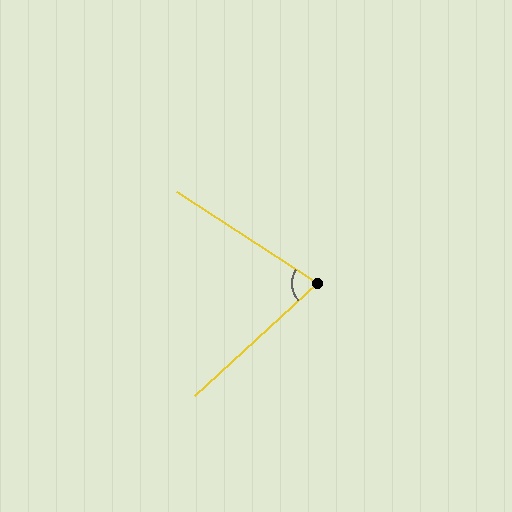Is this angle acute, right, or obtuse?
It is acute.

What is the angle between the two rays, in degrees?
Approximately 76 degrees.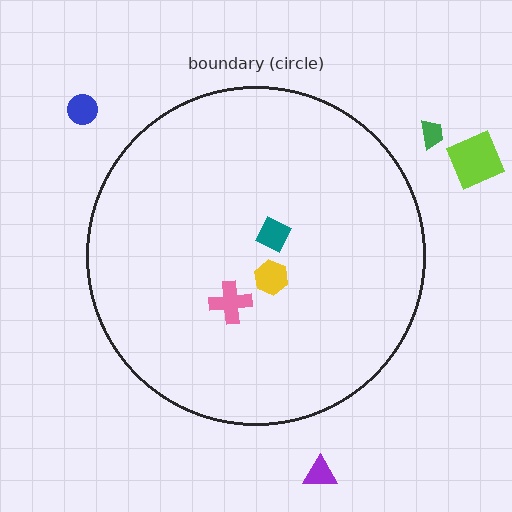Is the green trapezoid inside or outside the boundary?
Outside.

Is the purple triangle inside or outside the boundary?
Outside.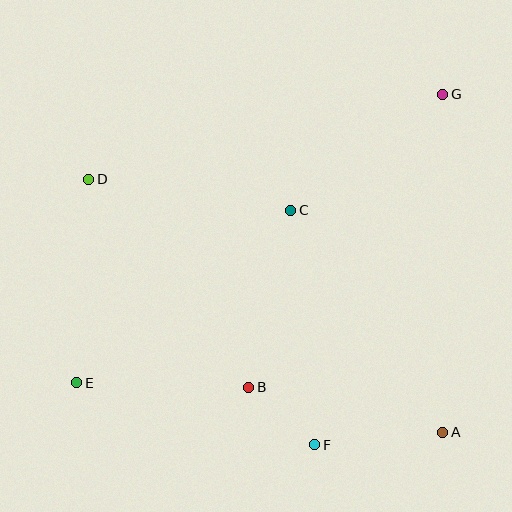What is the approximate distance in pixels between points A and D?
The distance between A and D is approximately 435 pixels.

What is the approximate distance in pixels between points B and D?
The distance between B and D is approximately 262 pixels.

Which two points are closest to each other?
Points B and F are closest to each other.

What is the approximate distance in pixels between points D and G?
The distance between D and G is approximately 364 pixels.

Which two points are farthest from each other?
Points E and G are farthest from each other.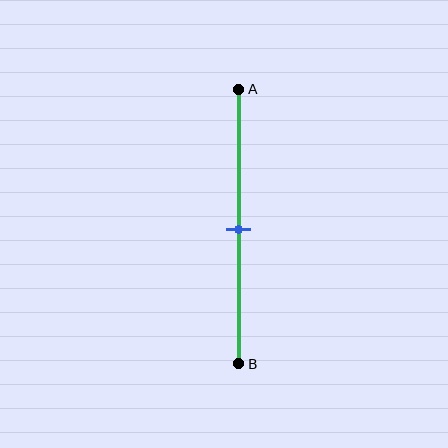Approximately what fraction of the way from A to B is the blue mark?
The blue mark is approximately 50% of the way from A to B.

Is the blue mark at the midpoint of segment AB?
Yes, the mark is approximately at the midpoint.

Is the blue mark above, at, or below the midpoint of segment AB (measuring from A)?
The blue mark is approximately at the midpoint of segment AB.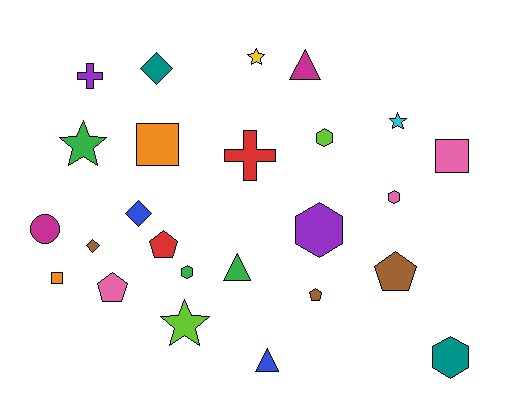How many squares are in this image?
There are 3 squares.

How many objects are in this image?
There are 25 objects.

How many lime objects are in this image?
There are 2 lime objects.